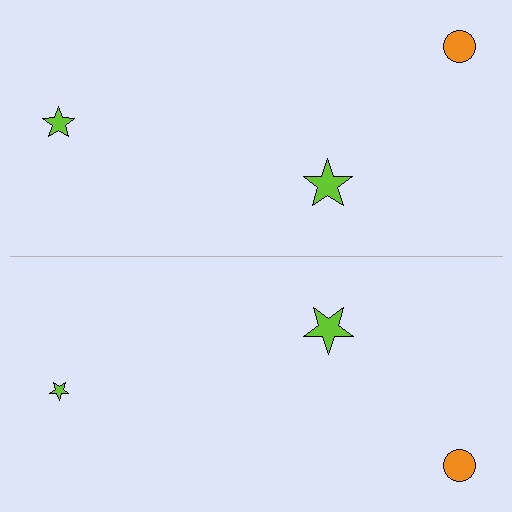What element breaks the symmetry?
The lime star on the bottom side has a different size than its mirror counterpart.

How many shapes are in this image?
There are 6 shapes in this image.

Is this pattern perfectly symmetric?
No, the pattern is not perfectly symmetric. The lime star on the bottom side has a different size than its mirror counterpart.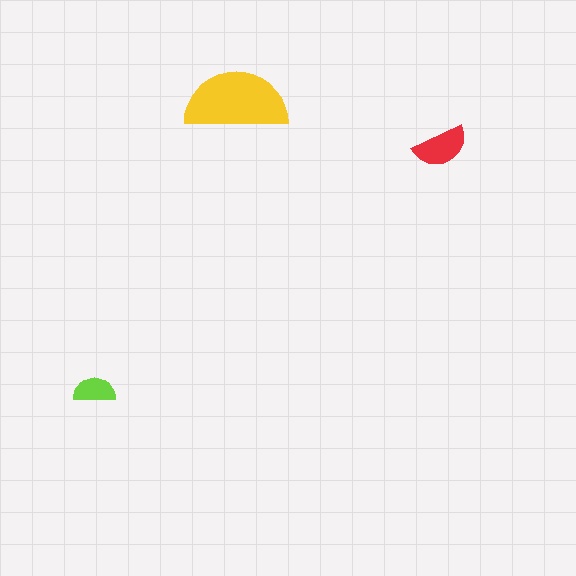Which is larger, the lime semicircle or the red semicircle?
The red one.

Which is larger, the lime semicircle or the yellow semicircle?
The yellow one.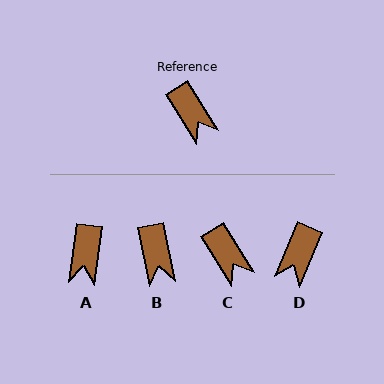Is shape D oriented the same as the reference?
No, it is off by about 55 degrees.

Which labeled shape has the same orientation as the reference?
C.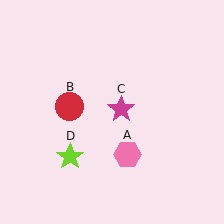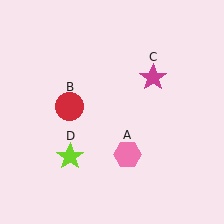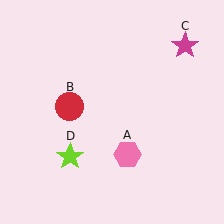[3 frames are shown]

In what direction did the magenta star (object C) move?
The magenta star (object C) moved up and to the right.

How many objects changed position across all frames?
1 object changed position: magenta star (object C).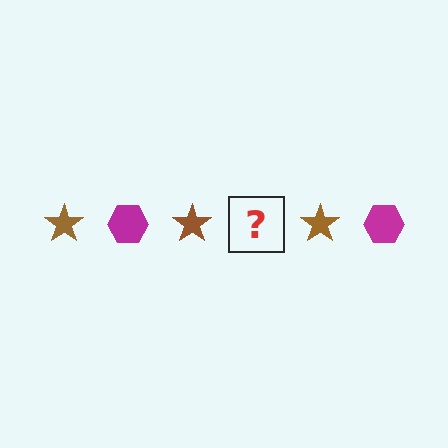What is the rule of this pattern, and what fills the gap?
The rule is that the pattern alternates between brown star and magenta hexagon. The gap should be filled with a magenta hexagon.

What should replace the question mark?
The question mark should be replaced with a magenta hexagon.